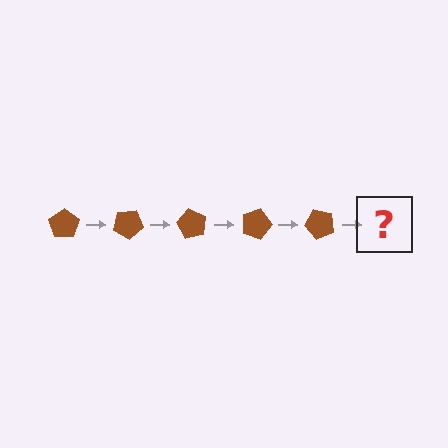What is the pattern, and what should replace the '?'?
The pattern is that the pentagon rotates 30 degrees each step. The '?' should be a brown pentagon rotated 150 degrees.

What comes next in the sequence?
The next element should be a brown pentagon rotated 150 degrees.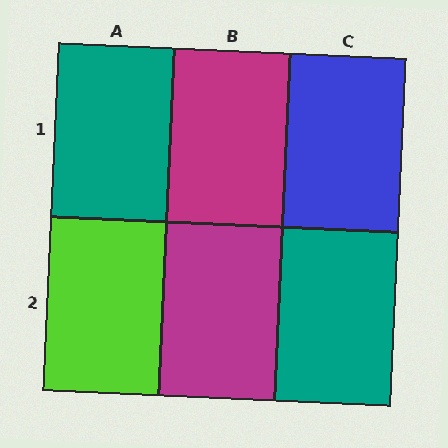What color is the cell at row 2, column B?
Magenta.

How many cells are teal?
2 cells are teal.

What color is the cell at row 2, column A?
Lime.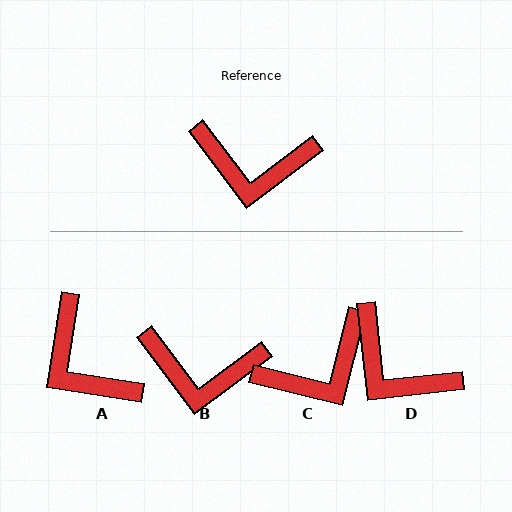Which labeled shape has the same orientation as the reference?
B.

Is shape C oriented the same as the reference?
No, it is off by about 39 degrees.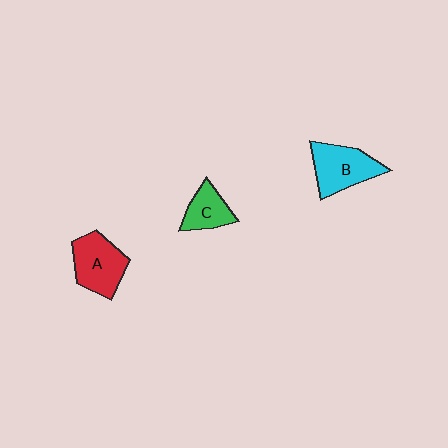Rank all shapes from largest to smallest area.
From largest to smallest: B (cyan), A (red), C (green).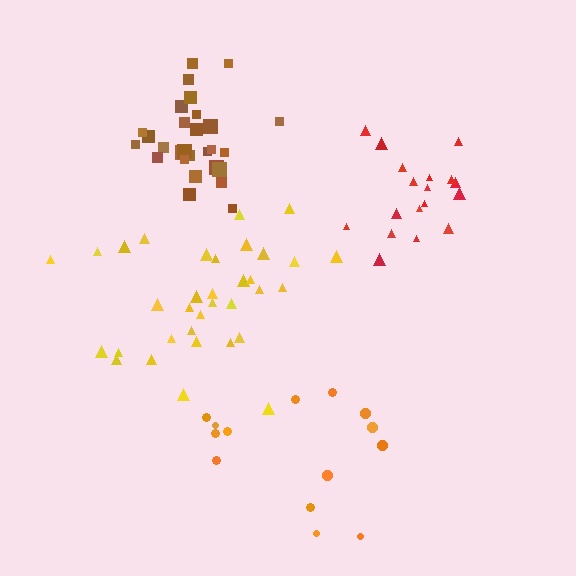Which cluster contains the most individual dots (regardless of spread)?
Yellow (34).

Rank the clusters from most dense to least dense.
brown, yellow, red, orange.